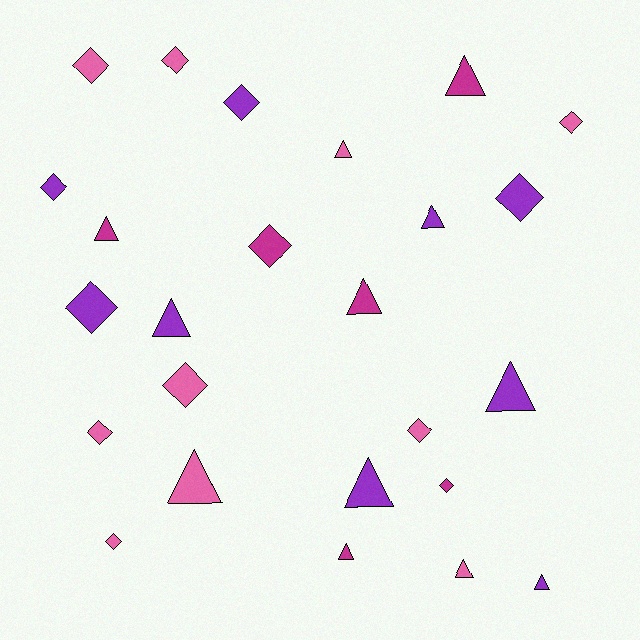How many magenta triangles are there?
There are 4 magenta triangles.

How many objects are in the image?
There are 25 objects.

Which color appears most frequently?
Pink, with 10 objects.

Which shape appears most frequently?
Diamond, with 13 objects.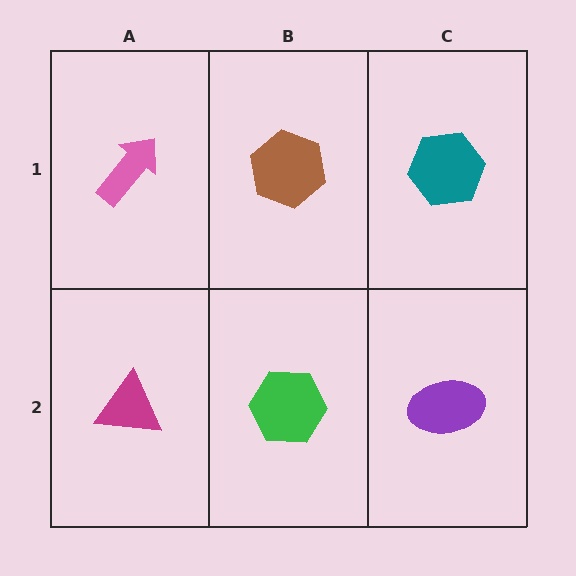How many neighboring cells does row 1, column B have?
3.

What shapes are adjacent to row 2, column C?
A teal hexagon (row 1, column C), a green hexagon (row 2, column B).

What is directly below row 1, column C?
A purple ellipse.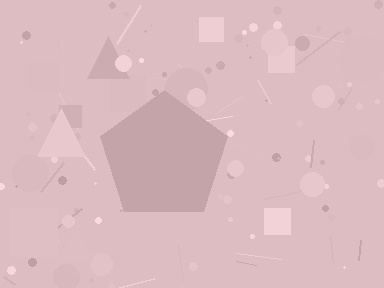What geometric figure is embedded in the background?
A pentagon is embedded in the background.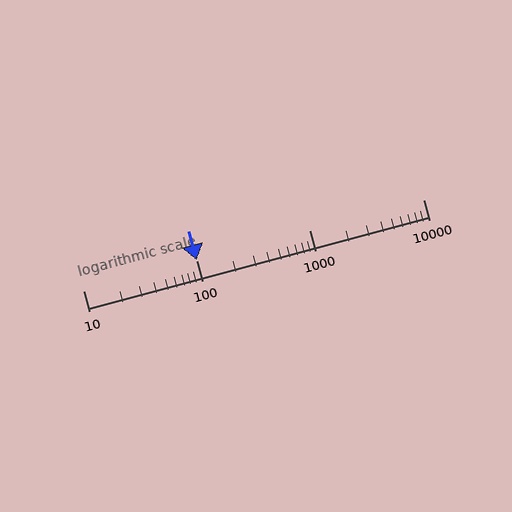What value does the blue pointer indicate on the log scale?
The pointer indicates approximately 100.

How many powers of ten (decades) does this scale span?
The scale spans 3 decades, from 10 to 10000.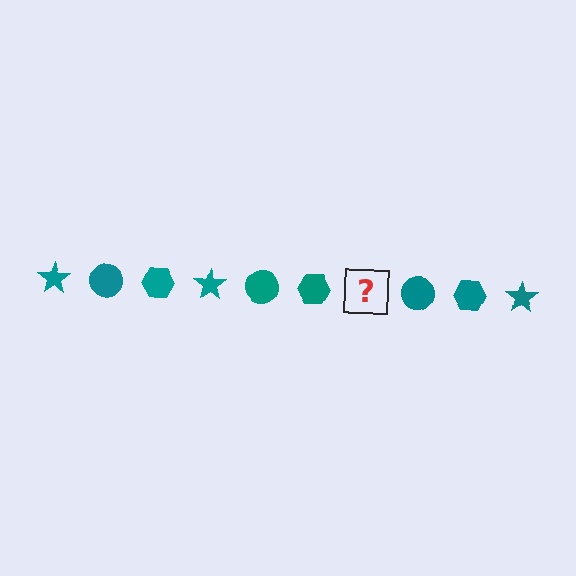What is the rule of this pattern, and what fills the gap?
The rule is that the pattern cycles through star, circle, hexagon shapes in teal. The gap should be filled with a teal star.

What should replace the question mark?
The question mark should be replaced with a teal star.